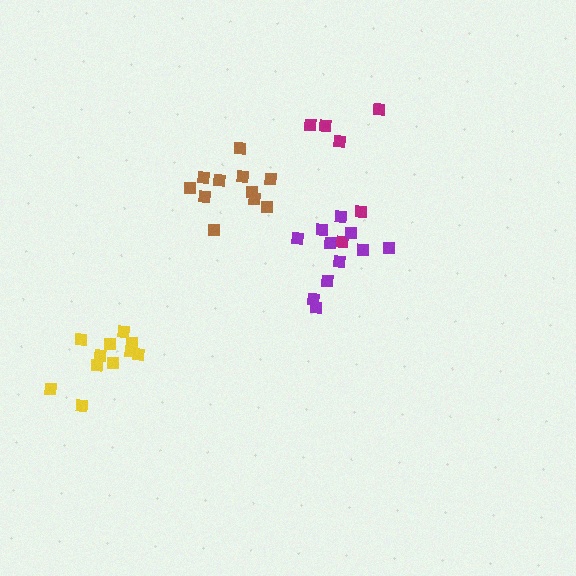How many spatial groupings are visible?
There are 4 spatial groupings.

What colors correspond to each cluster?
The clusters are colored: magenta, brown, yellow, purple.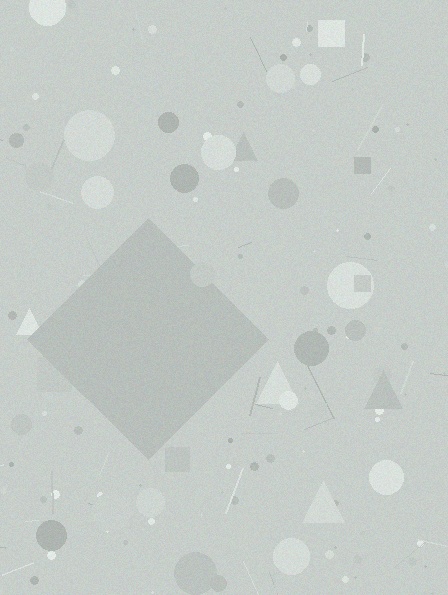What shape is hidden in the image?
A diamond is hidden in the image.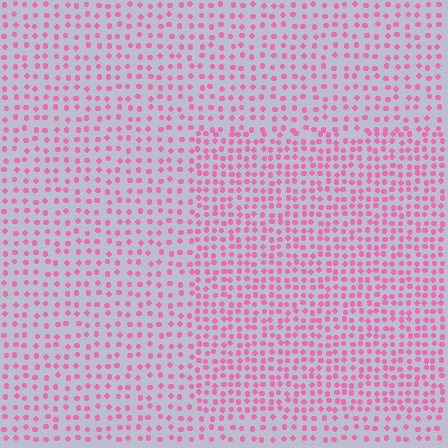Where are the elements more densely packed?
The elements are more densely packed inside the rectangle boundary.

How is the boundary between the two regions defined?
The boundary is defined by a change in element density (approximately 1.6x ratio). All elements are the same color, size, and shape.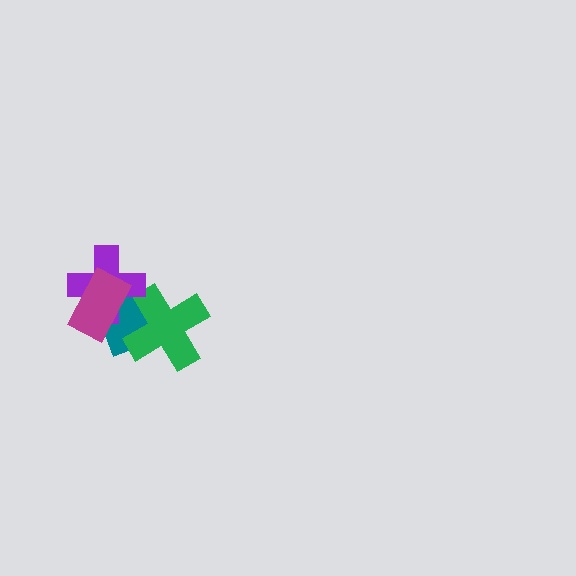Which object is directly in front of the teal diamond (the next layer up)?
The green cross is directly in front of the teal diamond.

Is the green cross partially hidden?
Yes, it is partially covered by another shape.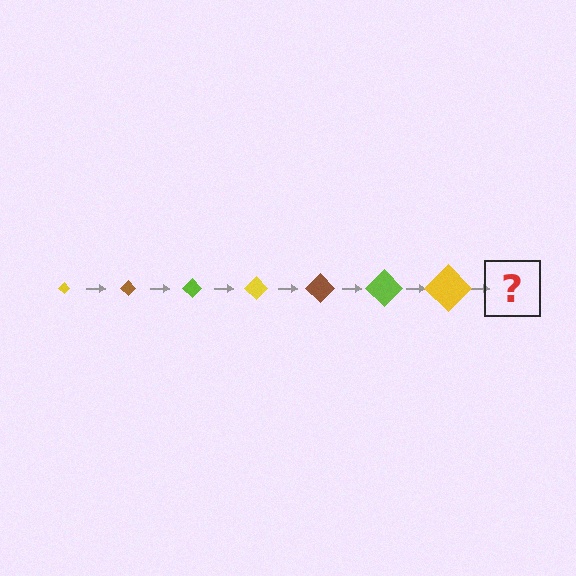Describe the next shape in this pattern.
It should be a brown diamond, larger than the previous one.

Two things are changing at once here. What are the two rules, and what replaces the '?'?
The two rules are that the diamond grows larger each step and the color cycles through yellow, brown, and lime. The '?' should be a brown diamond, larger than the previous one.